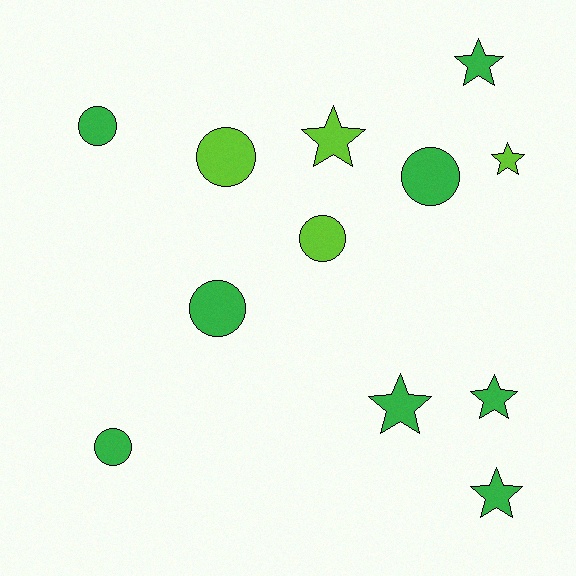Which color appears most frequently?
Green, with 8 objects.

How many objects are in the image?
There are 12 objects.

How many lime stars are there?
There are 2 lime stars.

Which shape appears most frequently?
Circle, with 6 objects.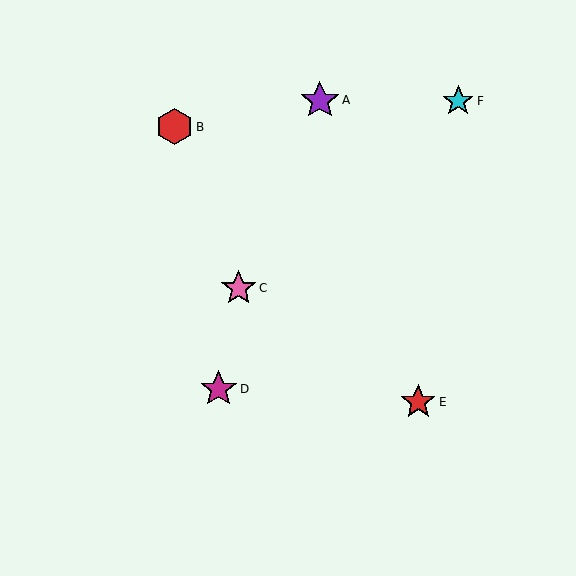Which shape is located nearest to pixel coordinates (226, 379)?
The magenta star (labeled D) at (219, 389) is nearest to that location.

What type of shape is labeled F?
Shape F is a cyan star.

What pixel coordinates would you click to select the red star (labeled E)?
Click at (418, 402) to select the red star E.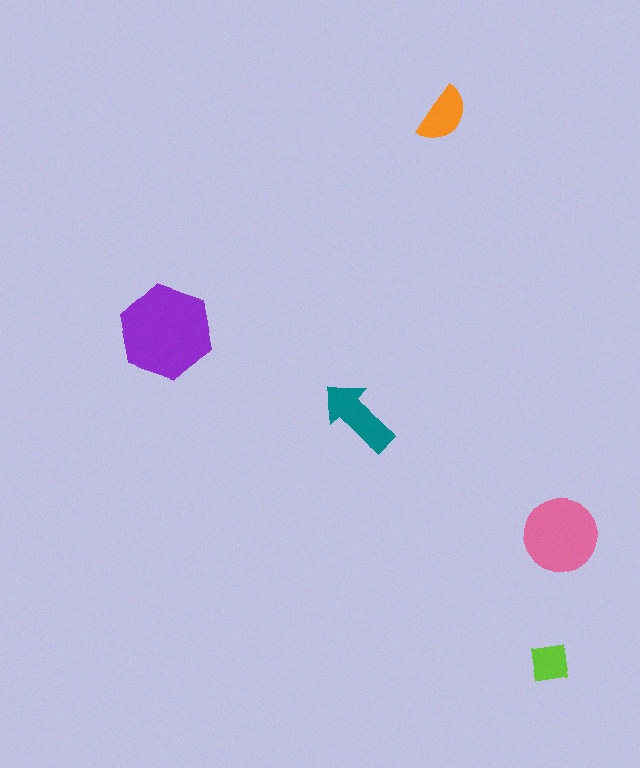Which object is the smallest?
The lime square.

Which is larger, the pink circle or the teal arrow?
The pink circle.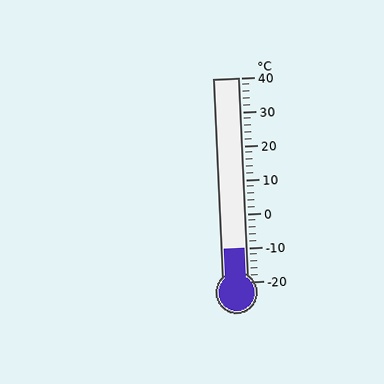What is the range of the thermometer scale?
The thermometer scale ranges from -20°C to 40°C.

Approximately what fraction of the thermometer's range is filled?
The thermometer is filled to approximately 15% of its range.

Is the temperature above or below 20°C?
The temperature is below 20°C.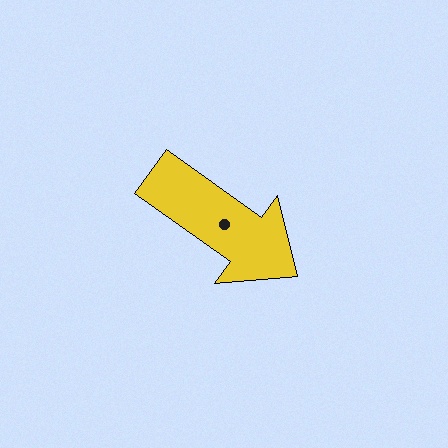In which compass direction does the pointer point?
Southeast.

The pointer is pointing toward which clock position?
Roughly 4 o'clock.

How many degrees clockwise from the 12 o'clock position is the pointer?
Approximately 126 degrees.